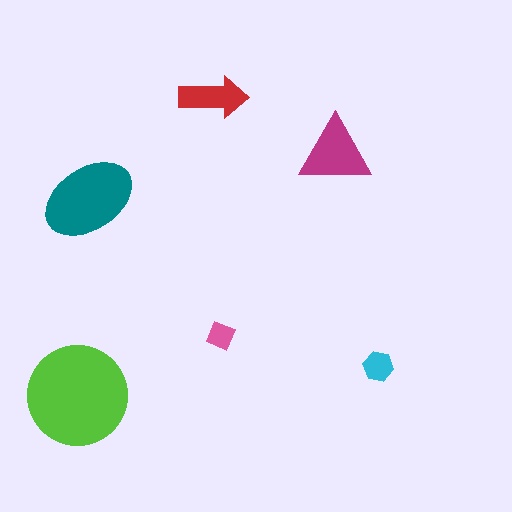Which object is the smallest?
The pink diamond.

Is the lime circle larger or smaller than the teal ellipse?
Larger.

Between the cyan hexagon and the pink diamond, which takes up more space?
The cyan hexagon.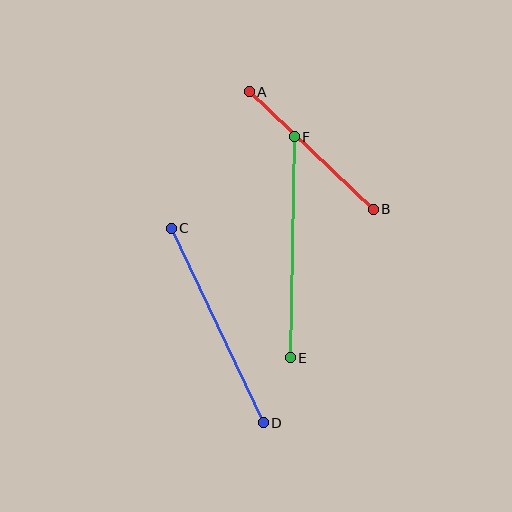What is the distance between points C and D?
The distance is approximately 215 pixels.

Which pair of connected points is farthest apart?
Points E and F are farthest apart.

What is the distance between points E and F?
The distance is approximately 221 pixels.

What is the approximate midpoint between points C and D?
The midpoint is at approximately (217, 325) pixels.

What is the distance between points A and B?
The distance is approximately 171 pixels.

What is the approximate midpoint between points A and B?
The midpoint is at approximately (311, 150) pixels.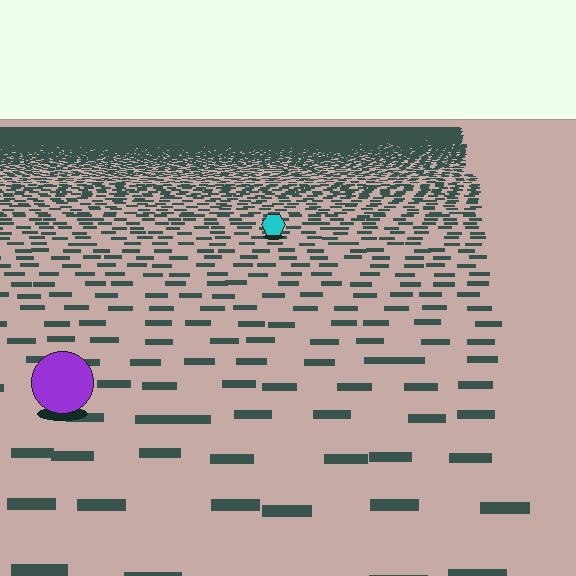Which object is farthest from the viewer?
The cyan hexagon is farthest from the viewer. It appears smaller and the ground texture around it is denser.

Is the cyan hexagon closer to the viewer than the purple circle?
No. The purple circle is closer — you can tell from the texture gradient: the ground texture is coarser near it.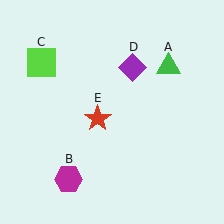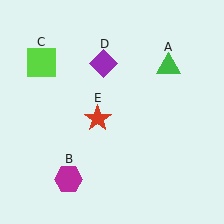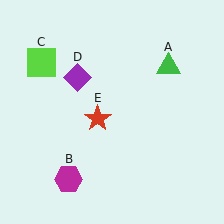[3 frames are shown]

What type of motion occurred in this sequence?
The purple diamond (object D) rotated counterclockwise around the center of the scene.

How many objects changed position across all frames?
1 object changed position: purple diamond (object D).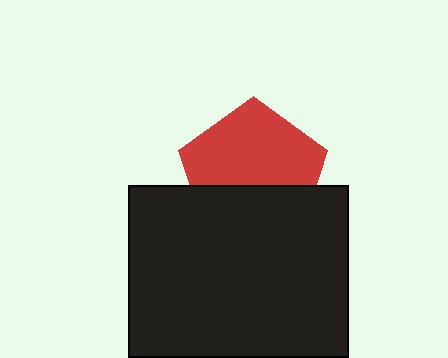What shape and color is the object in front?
The object in front is a black rectangle.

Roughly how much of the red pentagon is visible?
About half of it is visible (roughly 60%).